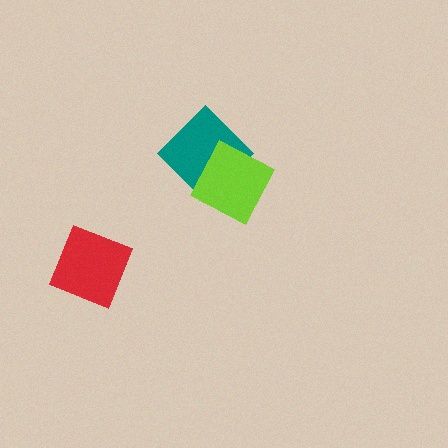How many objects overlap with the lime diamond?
1 object overlaps with the lime diamond.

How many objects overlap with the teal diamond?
1 object overlaps with the teal diamond.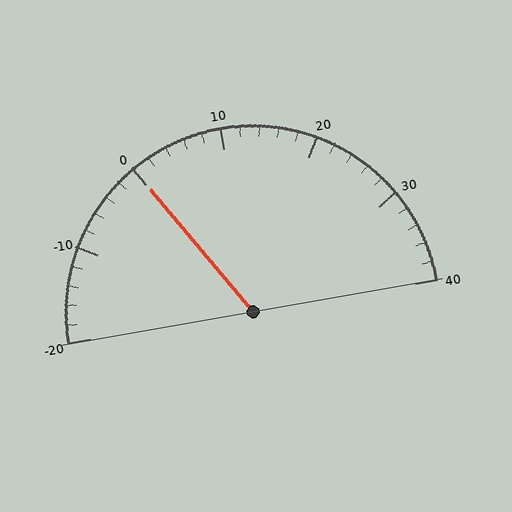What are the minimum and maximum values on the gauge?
The gauge ranges from -20 to 40.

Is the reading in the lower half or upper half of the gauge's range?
The reading is in the lower half of the range (-20 to 40).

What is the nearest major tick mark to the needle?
The nearest major tick mark is 0.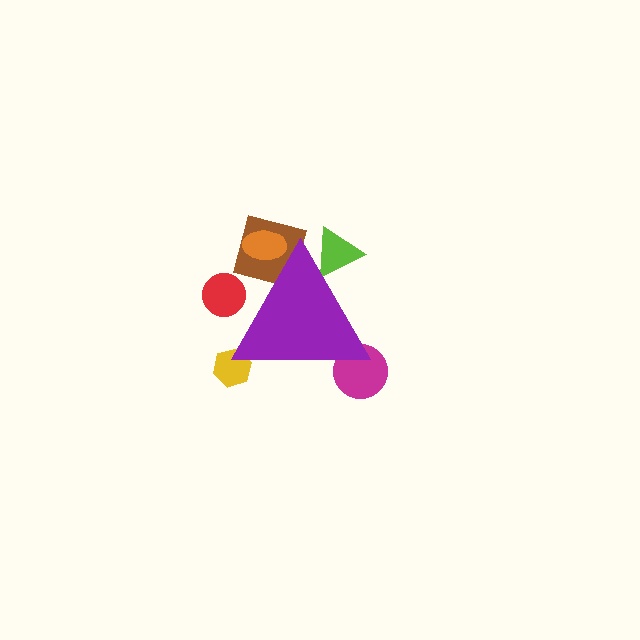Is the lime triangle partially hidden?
Yes, the lime triangle is partially hidden behind the purple triangle.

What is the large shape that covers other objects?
A purple triangle.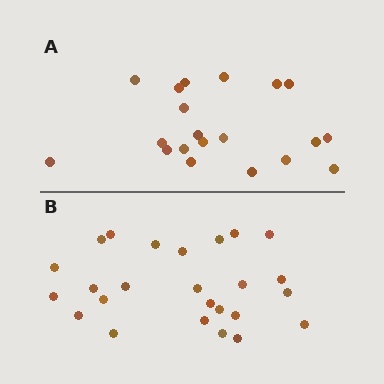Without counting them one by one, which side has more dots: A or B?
Region B (the bottom region) has more dots.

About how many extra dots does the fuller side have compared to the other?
Region B has about 5 more dots than region A.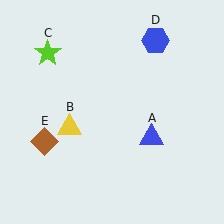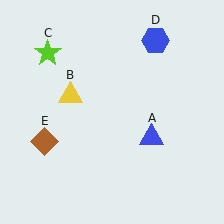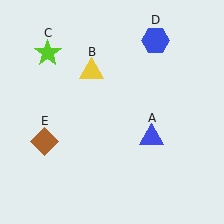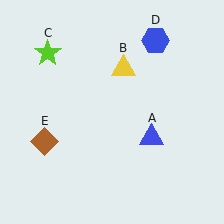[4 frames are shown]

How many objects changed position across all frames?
1 object changed position: yellow triangle (object B).